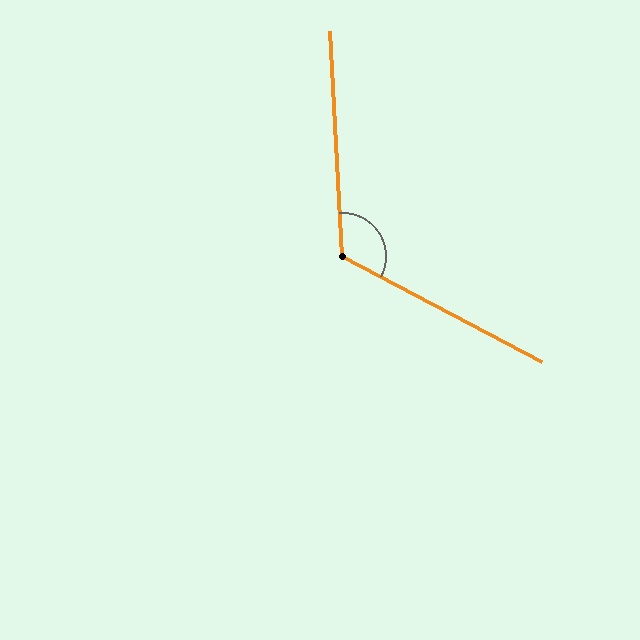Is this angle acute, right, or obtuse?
It is obtuse.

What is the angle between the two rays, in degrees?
Approximately 121 degrees.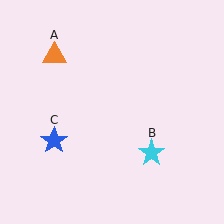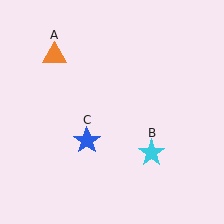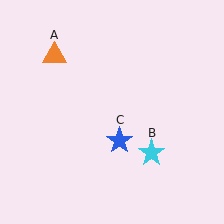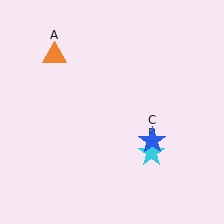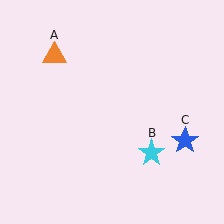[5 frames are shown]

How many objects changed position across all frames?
1 object changed position: blue star (object C).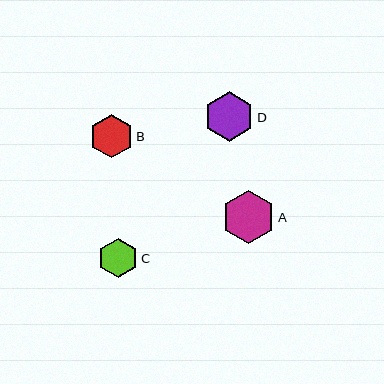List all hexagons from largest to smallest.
From largest to smallest: A, D, B, C.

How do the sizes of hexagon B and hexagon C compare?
Hexagon B and hexagon C are approximately the same size.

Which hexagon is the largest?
Hexagon A is the largest with a size of approximately 53 pixels.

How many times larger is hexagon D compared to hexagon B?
Hexagon D is approximately 1.1 times the size of hexagon B.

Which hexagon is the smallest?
Hexagon C is the smallest with a size of approximately 39 pixels.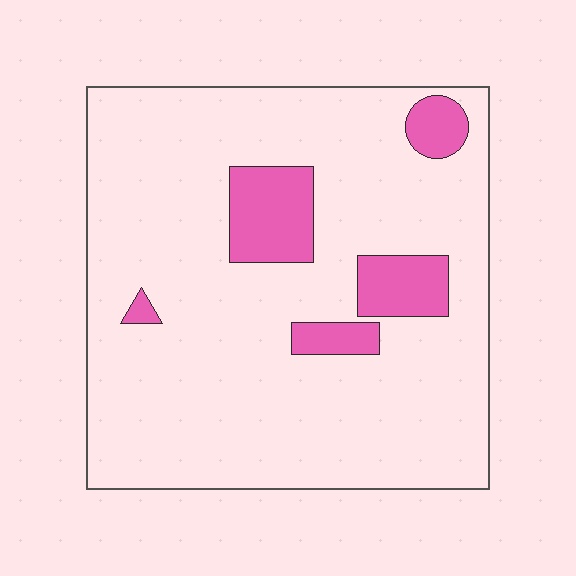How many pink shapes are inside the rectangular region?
5.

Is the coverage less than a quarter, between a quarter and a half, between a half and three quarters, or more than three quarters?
Less than a quarter.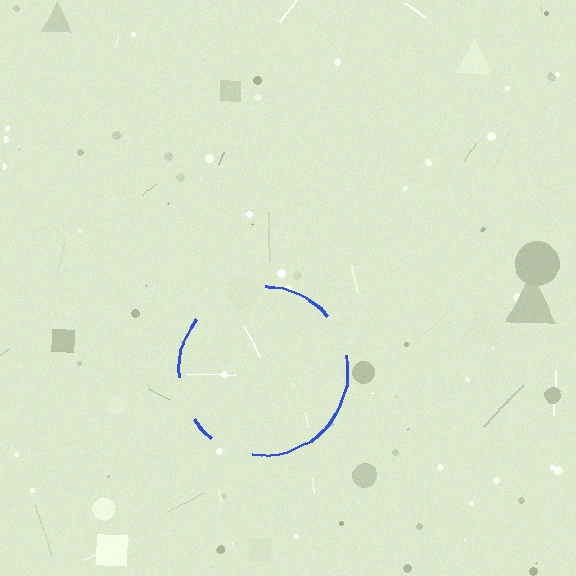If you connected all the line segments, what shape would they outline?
They would outline a circle.